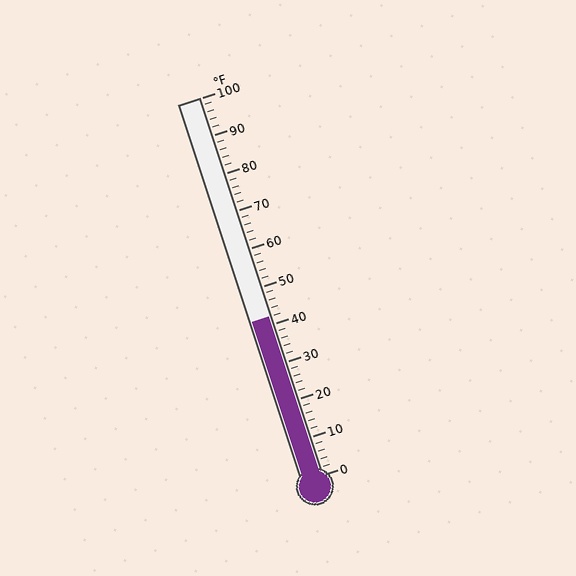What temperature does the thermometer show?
The thermometer shows approximately 42°F.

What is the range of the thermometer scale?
The thermometer scale ranges from 0°F to 100°F.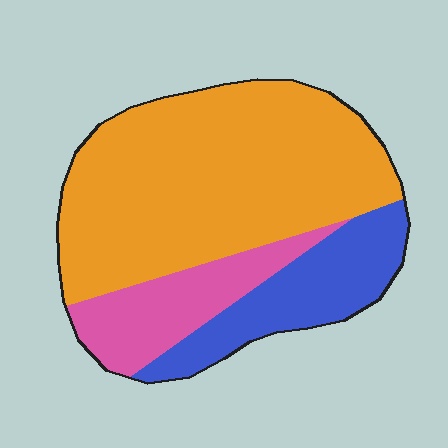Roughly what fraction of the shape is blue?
Blue takes up about one fifth (1/5) of the shape.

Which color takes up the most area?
Orange, at roughly 60%.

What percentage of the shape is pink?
Pink takes up about one sixth (1/6) of the shape.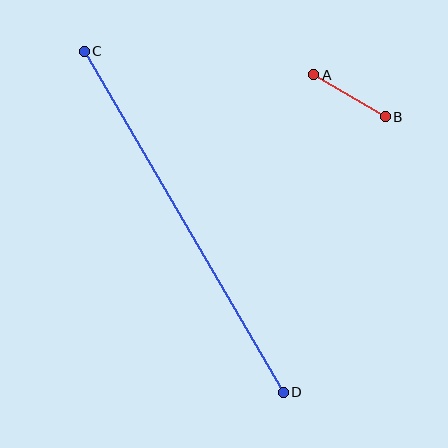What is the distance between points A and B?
The distance is approximately 83 pixels.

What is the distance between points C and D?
The distance is approximately 395 pixels.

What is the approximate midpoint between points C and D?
The midpoint is at approximately (184, 222) pixels.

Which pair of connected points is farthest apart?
Points C and D are farthest apart.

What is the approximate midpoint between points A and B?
The midpoint is at approximately (350, 96) pixels.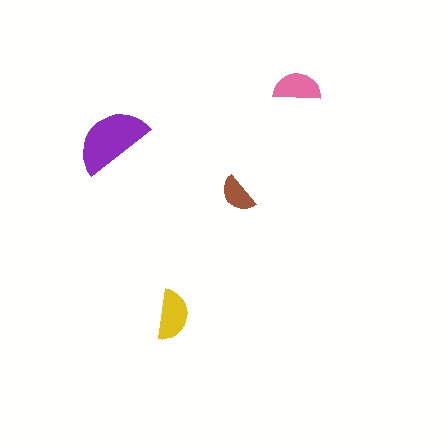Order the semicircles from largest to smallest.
the purple one, the yellow one, the pink one, the brown one.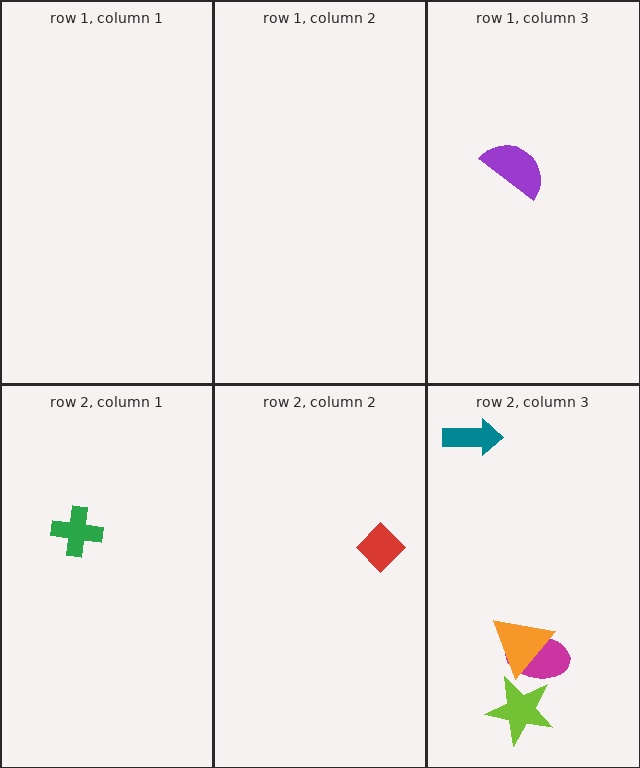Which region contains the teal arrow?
The row 2, column 3 region.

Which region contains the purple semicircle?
The row 1, column 3 region.